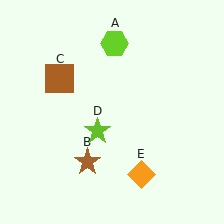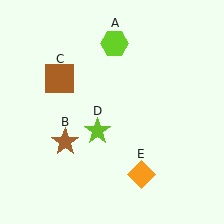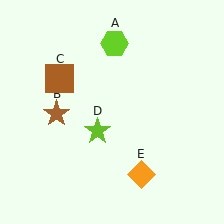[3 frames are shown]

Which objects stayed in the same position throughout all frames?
Lime hexagon (object A) and brown square (object C) and lime star (object D) and orange diamond (object E) remained stationary.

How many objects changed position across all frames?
1 object changed position: brown star (object B).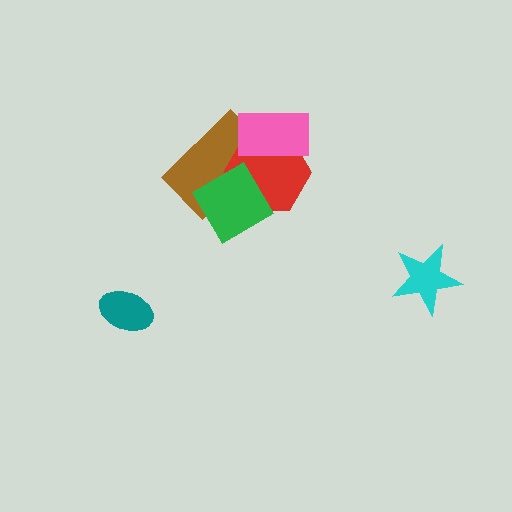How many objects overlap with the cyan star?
0 objects overlap with the cyan star.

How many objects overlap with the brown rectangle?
3 objects overlap with the brown rectangle.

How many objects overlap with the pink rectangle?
2 objects overlap with the pink rectangle.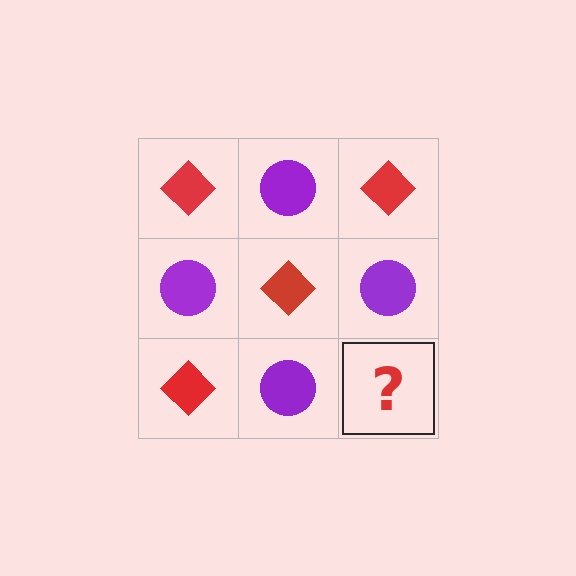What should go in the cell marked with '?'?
The missing cell should contain a red diamond.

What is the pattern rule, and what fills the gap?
The rule is that it alternates red diamond and purple circle in a checkerboard pattern. The gap should be filled with a red diamond.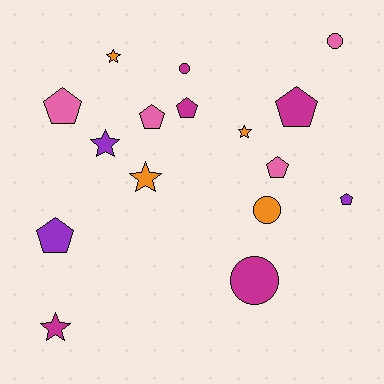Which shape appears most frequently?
Pentagon, with 7 objects.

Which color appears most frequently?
Magenta, with 5 objects.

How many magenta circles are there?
There are 2 magenta circles.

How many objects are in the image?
There are 16 objects.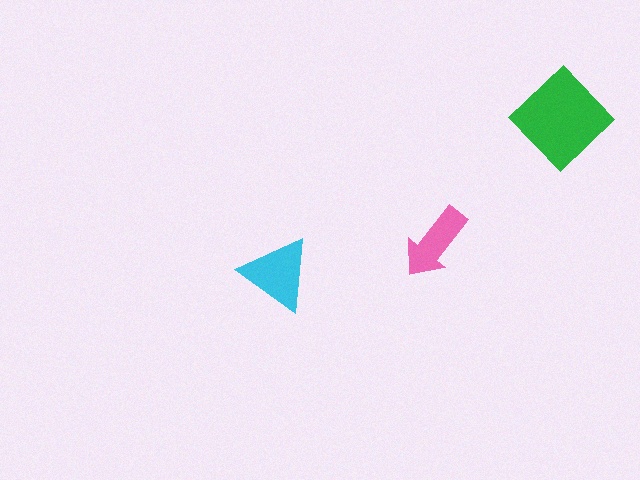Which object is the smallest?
The pink arrow.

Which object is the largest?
The green diamond.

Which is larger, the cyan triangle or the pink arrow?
The cyan triangle.